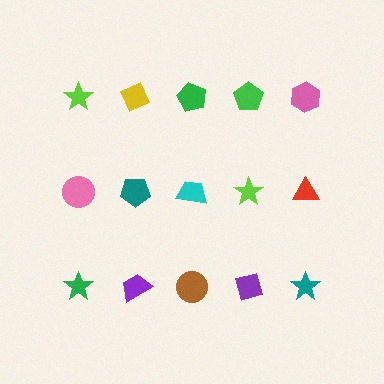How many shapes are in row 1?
5 shapes.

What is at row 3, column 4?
A purple diamond.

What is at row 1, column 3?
A green pentagon.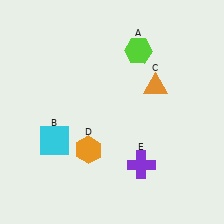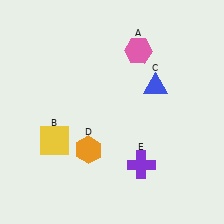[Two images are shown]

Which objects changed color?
A changed from lime to pink. B changed from cyan to yellow. C changed from orange to blue.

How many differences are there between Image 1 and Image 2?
There are 3 differences between the two images.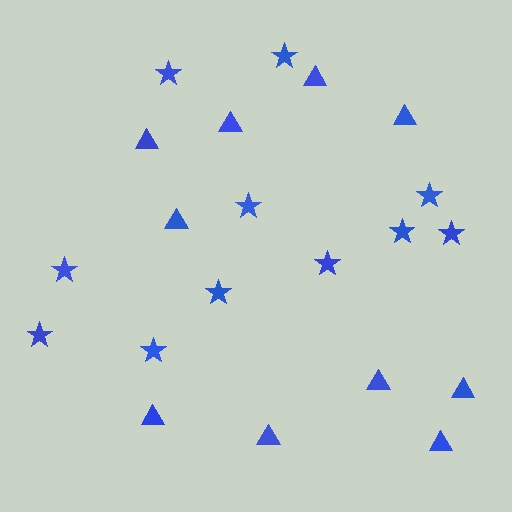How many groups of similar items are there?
There are 2 groups: one group of stars (11) and one group of triangles (10).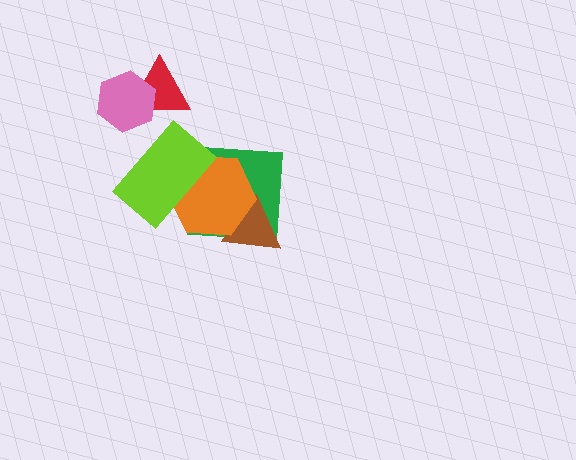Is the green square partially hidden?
Yes, it is partially covered by another shape.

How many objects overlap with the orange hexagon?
3 objects overlap with the orange hexagon.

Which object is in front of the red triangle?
The pink hexagon is in front of the red triangle.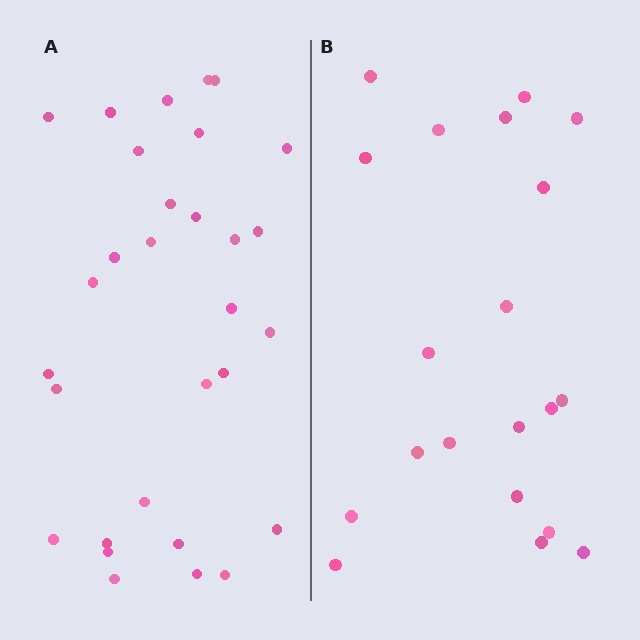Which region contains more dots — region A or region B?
Region A (the left region) has more dots.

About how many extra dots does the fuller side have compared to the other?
Region A has roughly 10 or so more dots than region B.